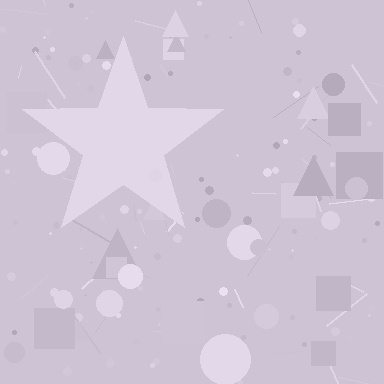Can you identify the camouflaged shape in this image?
The camouflaged shape is a star.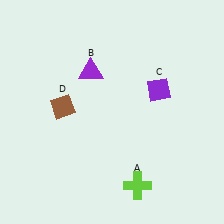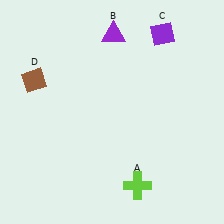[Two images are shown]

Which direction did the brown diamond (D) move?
The brown diamond (D) moved left.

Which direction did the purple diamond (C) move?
The purple diamond (C) moved up.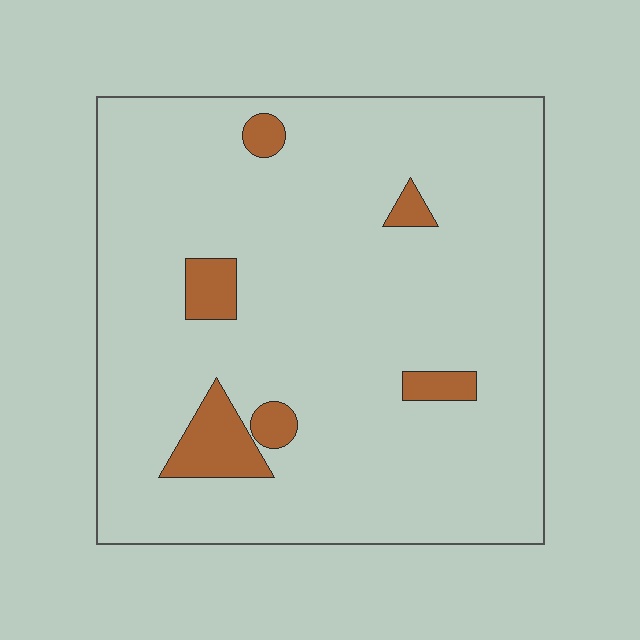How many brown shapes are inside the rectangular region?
6.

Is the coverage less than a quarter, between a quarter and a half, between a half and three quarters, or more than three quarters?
Less than a quarter.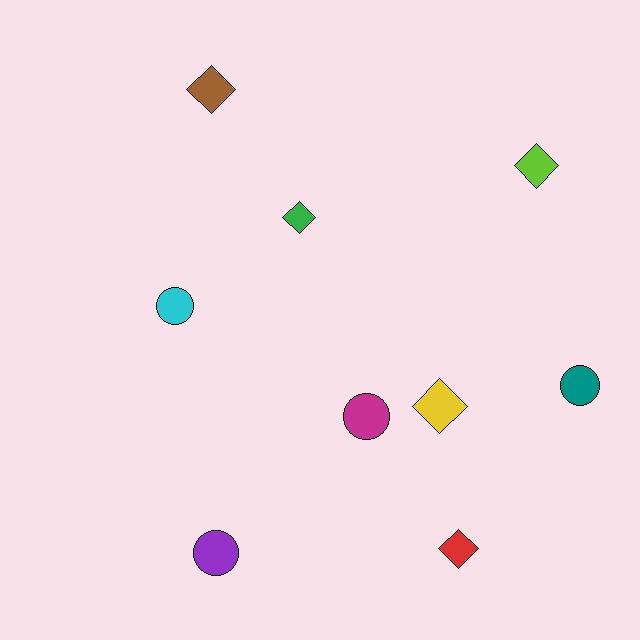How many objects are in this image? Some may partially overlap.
There are 9 objects.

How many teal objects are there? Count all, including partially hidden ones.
There is 1 teal object.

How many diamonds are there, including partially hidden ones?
There are 5 diamonds.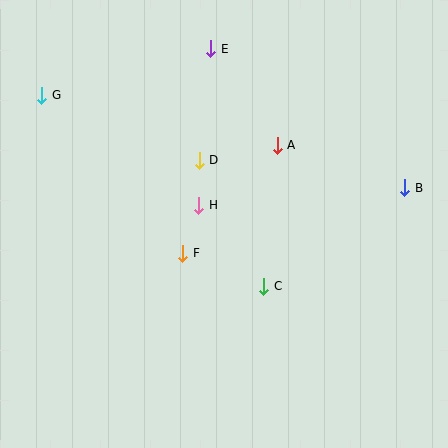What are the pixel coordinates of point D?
Point D is at (199, 160).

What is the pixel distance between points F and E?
The distance between F and E is 206 pixels.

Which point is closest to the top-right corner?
Point B is closest to the top-right corner.